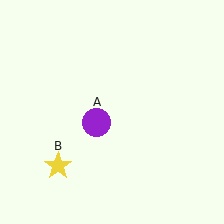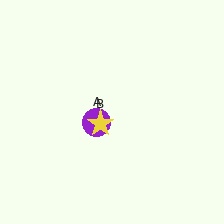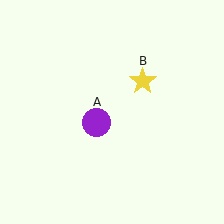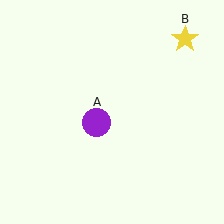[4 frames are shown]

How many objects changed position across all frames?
1 object changed position: yellow star (object B).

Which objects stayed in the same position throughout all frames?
Purple circle (object A) remained stationary.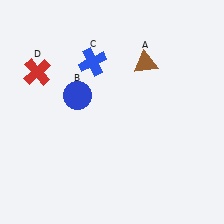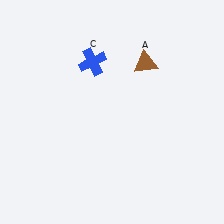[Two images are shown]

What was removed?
The blue circle (B), the red cross (D) were removed in Image 2.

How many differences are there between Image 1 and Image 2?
There are 2 differences between the two images.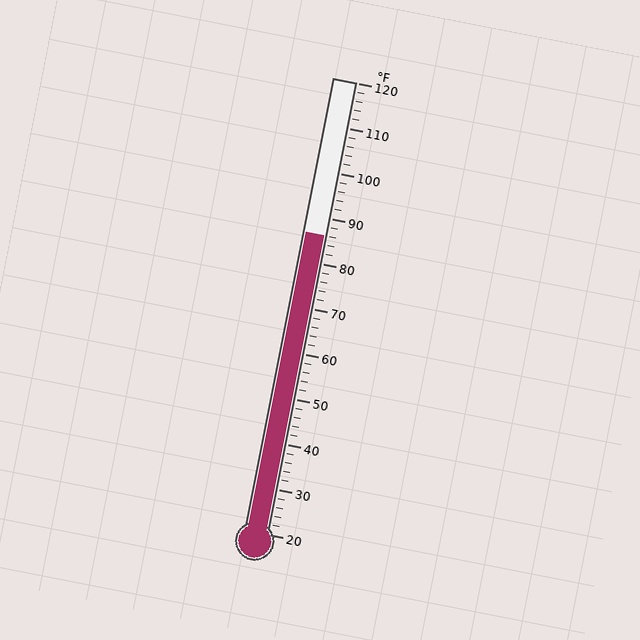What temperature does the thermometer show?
The thermometer shows approximately 86°F.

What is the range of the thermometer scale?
The thermometer scale ranges from 20°F to 120°F.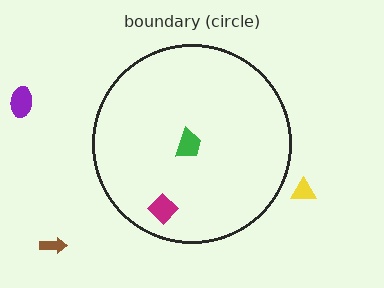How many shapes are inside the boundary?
2 inside, 3 outside.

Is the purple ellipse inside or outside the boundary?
Outside.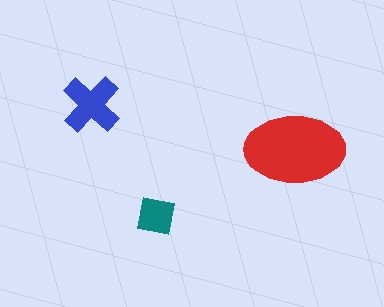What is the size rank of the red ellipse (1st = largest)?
1st.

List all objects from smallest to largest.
The teal square, the blue cross, the red ellipse.